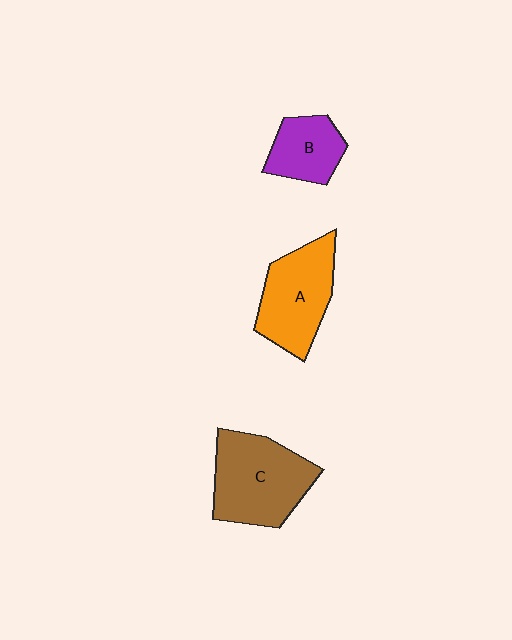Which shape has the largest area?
Shape C (brown).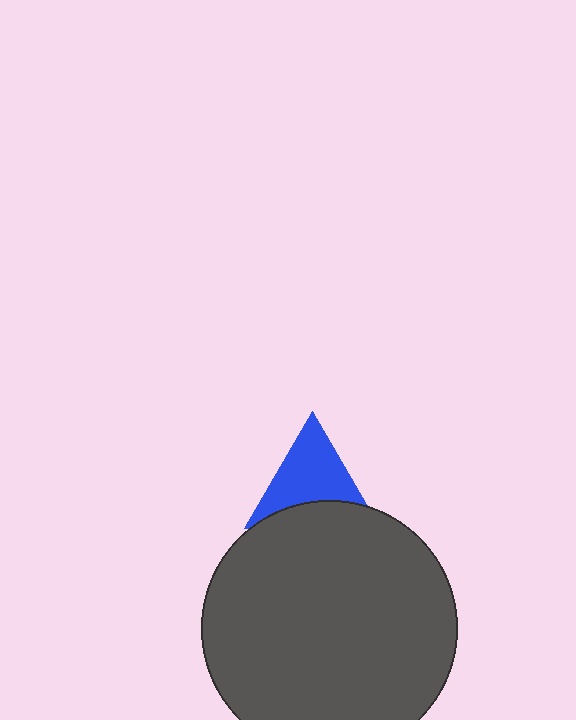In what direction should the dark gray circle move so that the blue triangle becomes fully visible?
The dark gray circle should move down. That is the shortest direction to clear the overlap and leave the blue triangle fully visible.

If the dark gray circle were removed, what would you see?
You would see the complete blue triangle.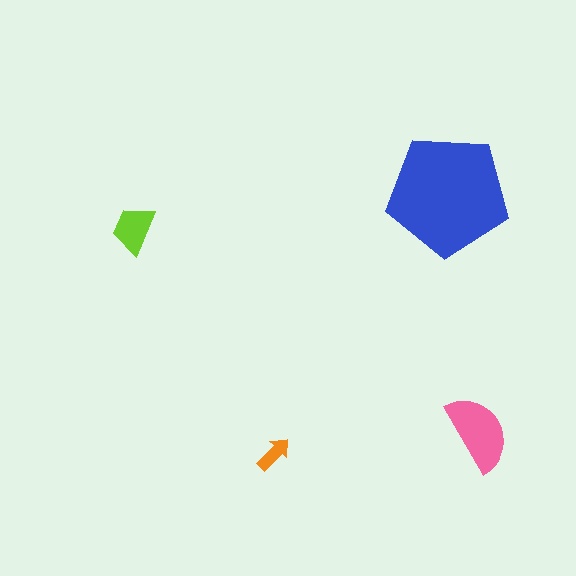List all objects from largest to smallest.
The blue pentagon, the pink semicircle, the lime trapezoid, the orange arrow.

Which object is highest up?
The blue pentagon is topmost.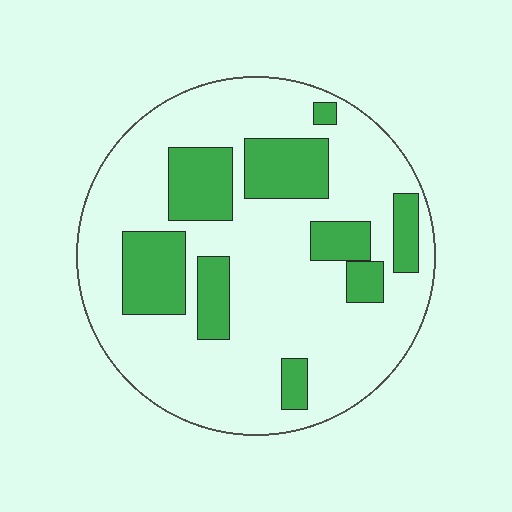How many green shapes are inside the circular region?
9.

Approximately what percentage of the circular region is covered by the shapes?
Approximately 25%.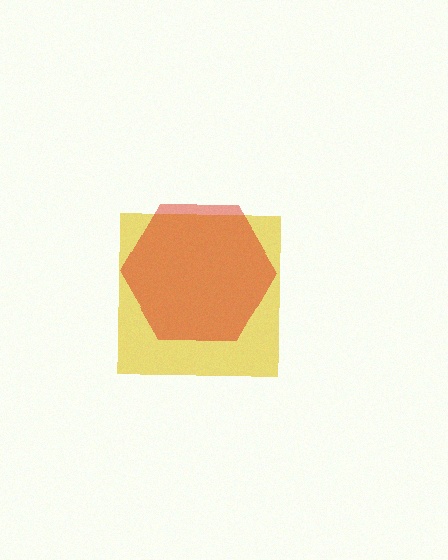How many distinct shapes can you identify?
There are 2 distinct shapes: a yellow square, a red hexagon.